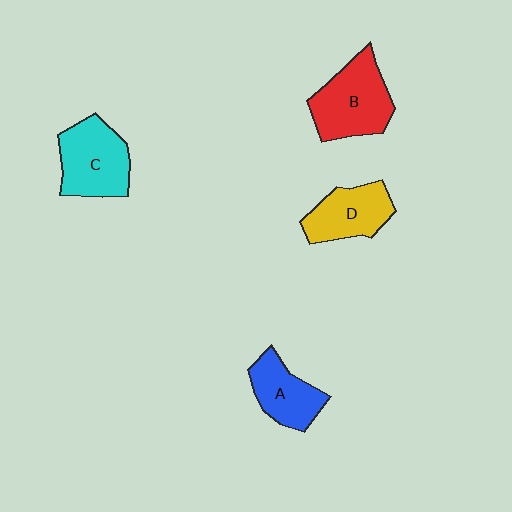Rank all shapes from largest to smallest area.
From largest to smallest: B (red), C (cyan), D (yellow), A (blue).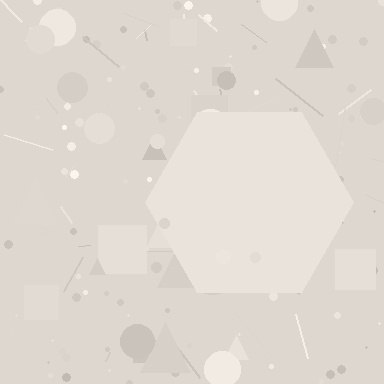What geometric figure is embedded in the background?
A hexagon is embedded in the background.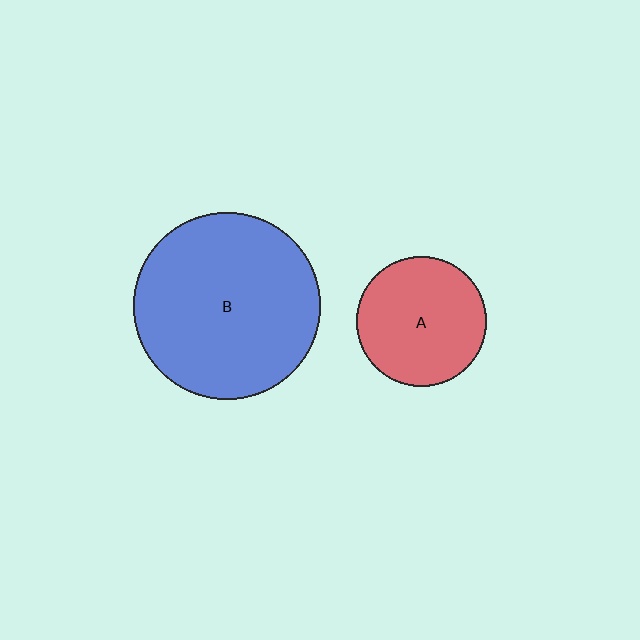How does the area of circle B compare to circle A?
Approximately 2.1 times.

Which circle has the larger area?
Circle B (blue).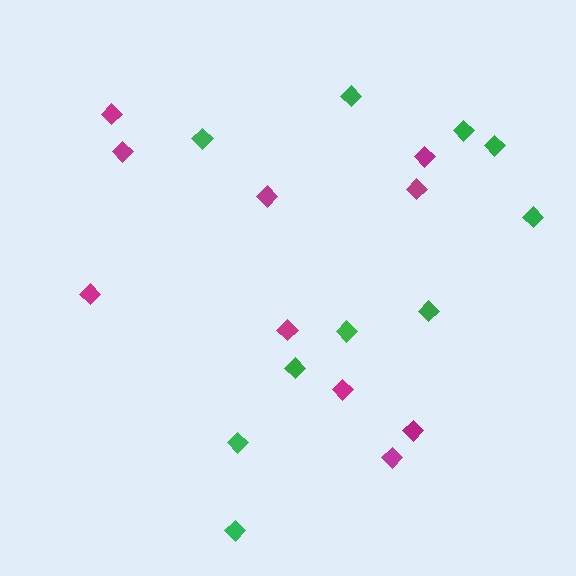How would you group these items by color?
There are 2 groups: one group of magenta diamonds (10) and one group of green diamonds (10).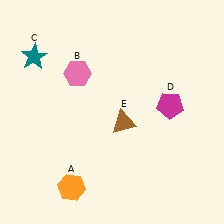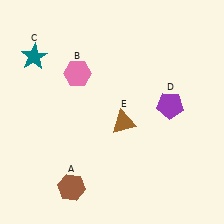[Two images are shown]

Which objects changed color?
A changed from orange to brown. D changed from magenta to purple.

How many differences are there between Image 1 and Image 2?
There are 2 differences between the two images.